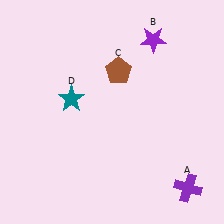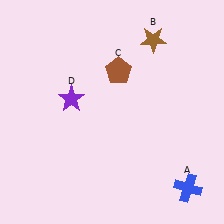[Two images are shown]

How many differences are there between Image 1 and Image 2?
There are 3 differences between the two images.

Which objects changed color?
A changed from purple to blue. B changed from purple to brown. D changed from teal to purple.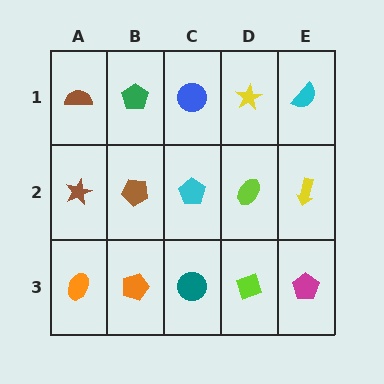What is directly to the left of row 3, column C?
An orange pentagon.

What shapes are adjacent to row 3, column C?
A cyan pentagon (row 2, column C), an orange pentagon (row 3, column B), a lime diamond (row 3, column D).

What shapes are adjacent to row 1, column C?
A cyan pentagon (row 2, column C), a green pentagon (row 1, column B), a yellow star (row 1, column D).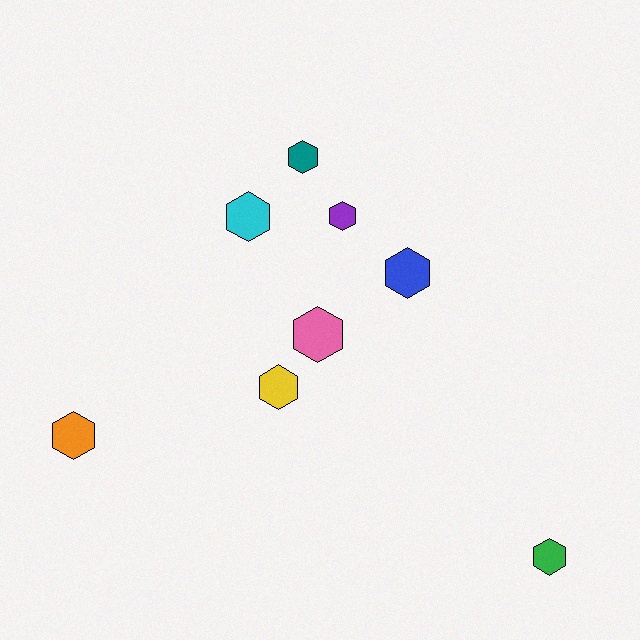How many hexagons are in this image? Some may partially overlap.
There are 8 hexagons.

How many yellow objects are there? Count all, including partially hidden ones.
There is 1 yellow object.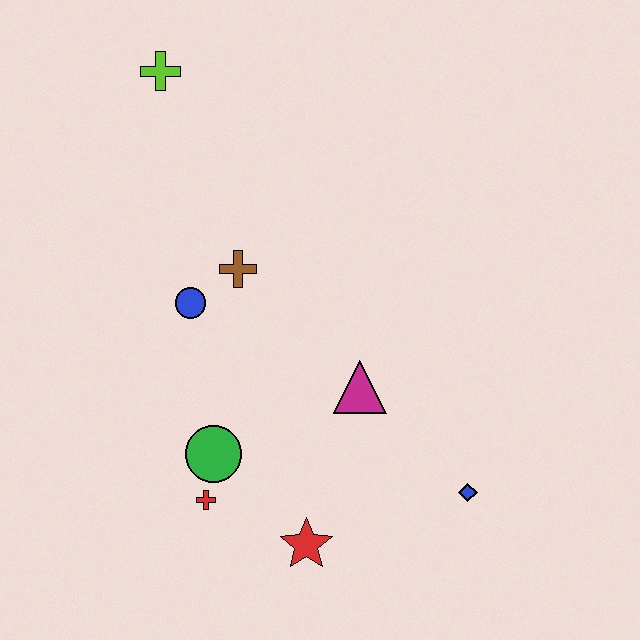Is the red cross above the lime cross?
No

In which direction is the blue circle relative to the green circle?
The blue circle is above the green circle.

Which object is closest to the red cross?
The green circle is closest to the red cross.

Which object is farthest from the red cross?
The lime cross is farthest from the red cross.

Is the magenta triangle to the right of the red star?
Yes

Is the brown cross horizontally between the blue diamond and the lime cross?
Yes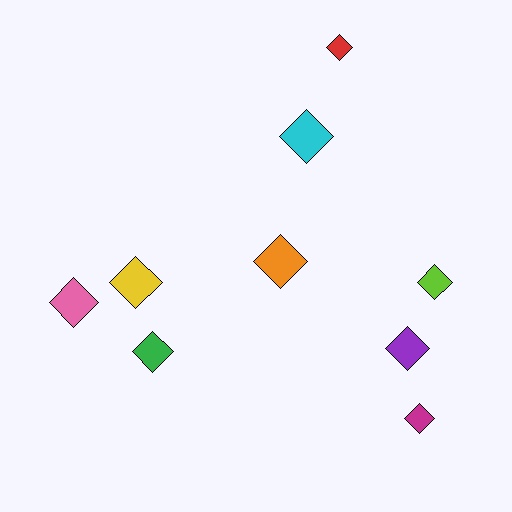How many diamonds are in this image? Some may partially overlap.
There are 9 diamonds.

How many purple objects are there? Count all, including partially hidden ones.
There is 1 purple object.